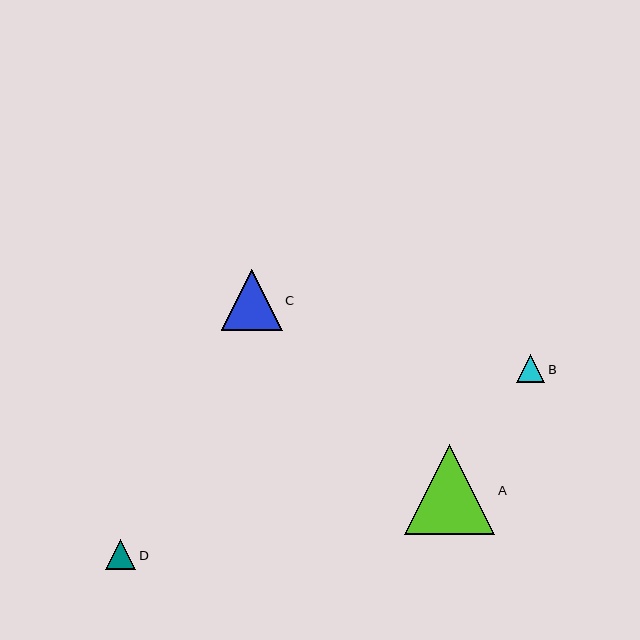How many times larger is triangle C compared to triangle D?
Triangle C is approximately 2.0 times the size of triangle D.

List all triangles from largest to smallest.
From largest to smallest: A, C, D, B.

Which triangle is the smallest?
Triangle B is the smallest with a size of approximately 28 pixels.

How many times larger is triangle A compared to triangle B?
Triangle A is approximately 3.2 times the size of triangle B.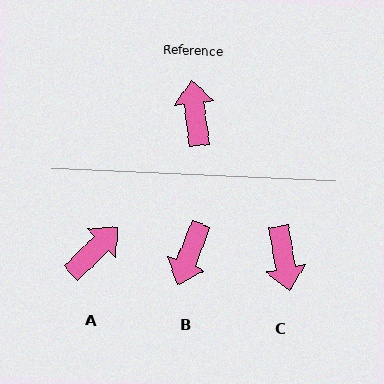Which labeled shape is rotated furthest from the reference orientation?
C, about 178 degrees away.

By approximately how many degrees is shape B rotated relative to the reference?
Approximately 152 degrees counter-clockwise.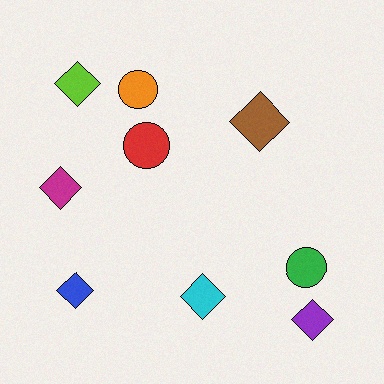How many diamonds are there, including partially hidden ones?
There are 6 diamonds.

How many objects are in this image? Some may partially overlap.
There are 9 objects.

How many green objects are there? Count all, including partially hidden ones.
There is 1 green object.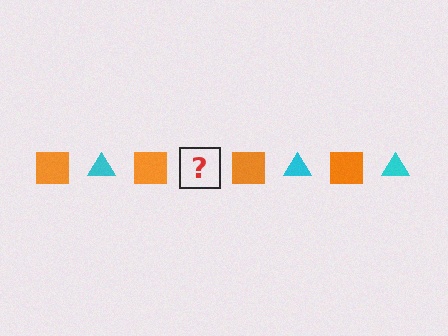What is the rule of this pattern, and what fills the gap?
The rule is that the pattern alternates between orange square and cyan triangle. The gap should be filled with a cyan triangle.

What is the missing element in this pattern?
The missing element is a cyan triangle.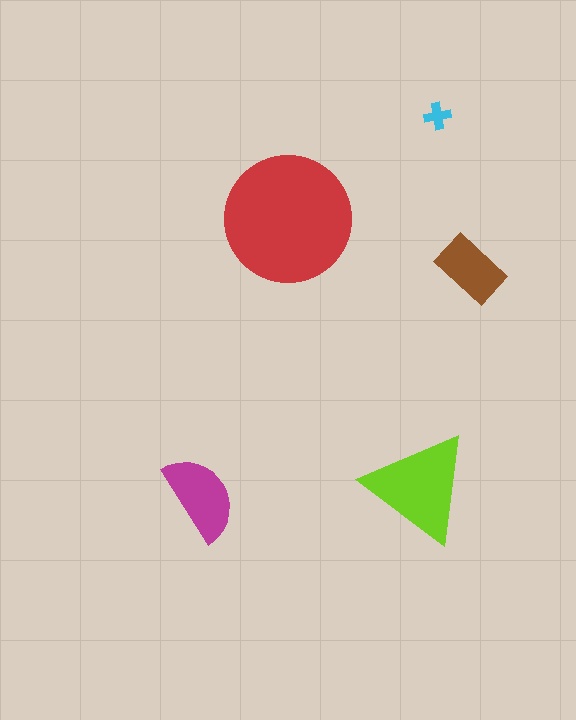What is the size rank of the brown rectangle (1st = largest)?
4th.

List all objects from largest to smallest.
The red circle, the lime triangle, the magenta semicircle, the brown rectangle, the cyan cross.